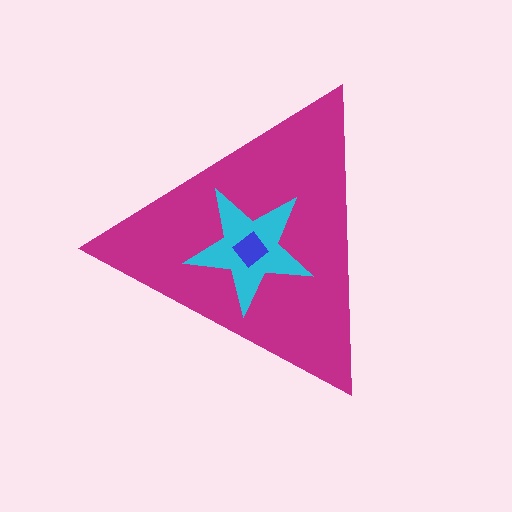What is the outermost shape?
The magenta triangle.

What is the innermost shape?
The blue diamond.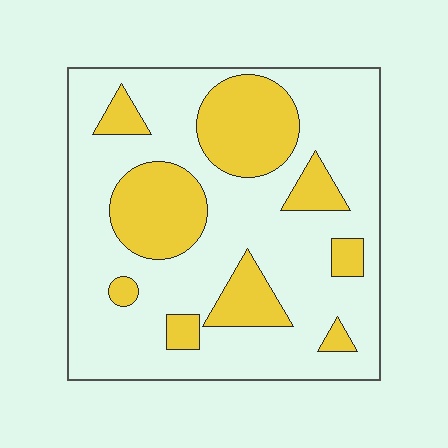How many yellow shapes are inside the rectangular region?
9.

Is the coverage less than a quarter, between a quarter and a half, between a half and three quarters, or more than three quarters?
Between a quarter and a half.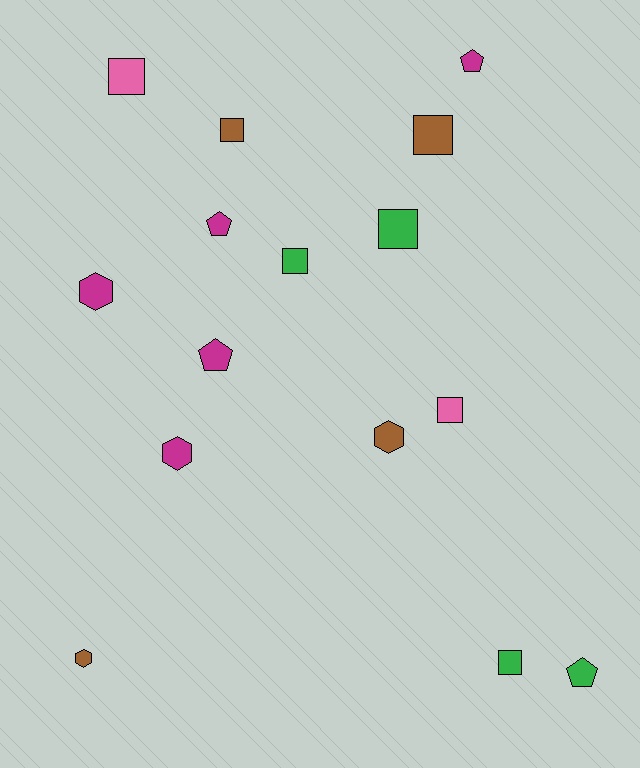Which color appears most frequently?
Magenta, with 5 objects.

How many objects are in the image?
There are 15 objects.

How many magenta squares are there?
There are no magenta squares.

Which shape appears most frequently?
Square, with 7 objects.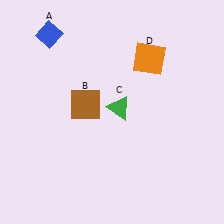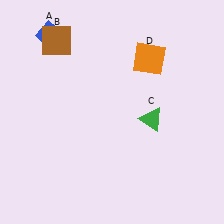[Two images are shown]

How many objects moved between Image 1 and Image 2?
2 objects moved between the two images.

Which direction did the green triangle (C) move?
The green triangle (C) moved right.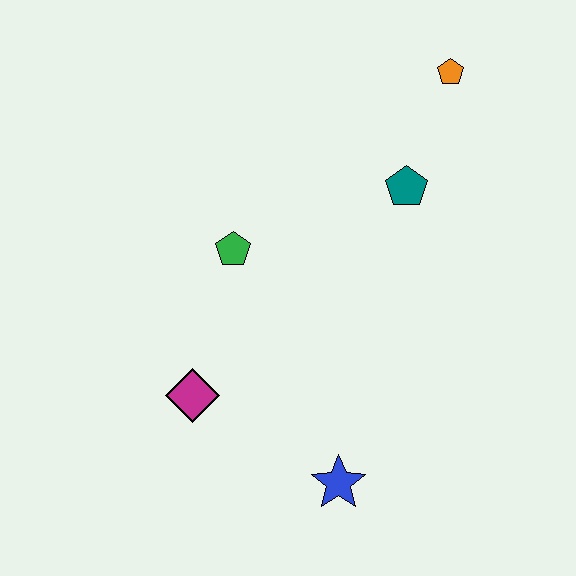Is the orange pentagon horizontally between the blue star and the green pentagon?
No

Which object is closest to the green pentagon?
The magenta diamond is closest to the green pentagon.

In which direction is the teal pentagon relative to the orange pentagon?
The teal pentagon is below the orange pentagon.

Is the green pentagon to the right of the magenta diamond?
Yes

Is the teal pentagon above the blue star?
Yes